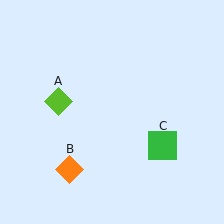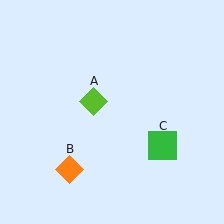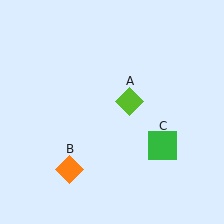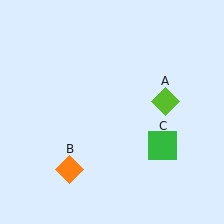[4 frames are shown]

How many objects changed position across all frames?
1 object changed position: lime diamond (object A).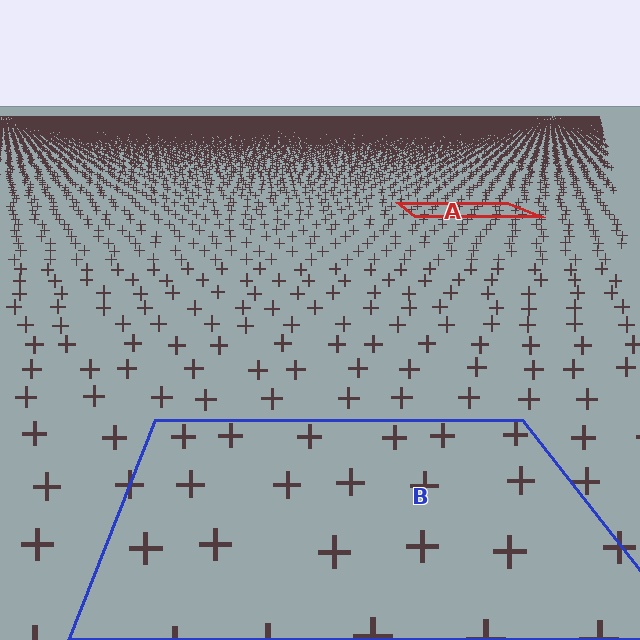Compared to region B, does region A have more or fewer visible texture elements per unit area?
Region A has more texture elements per unit area — they are packed more densely because it is farther away.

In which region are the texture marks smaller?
The texture marks are smaller in region A, because it is farther away.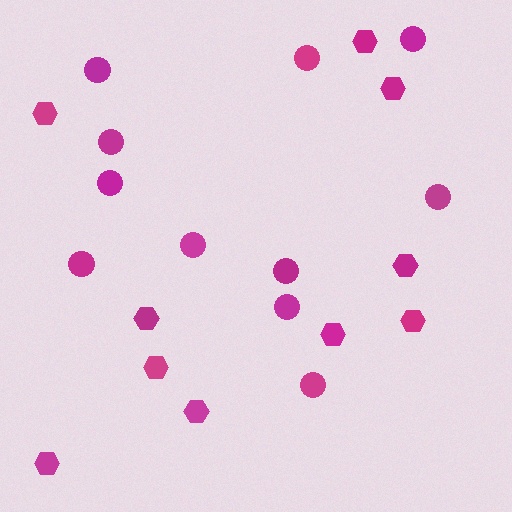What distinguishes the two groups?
There are 2 groups: one group of circles (11) and one group of hexagons (10).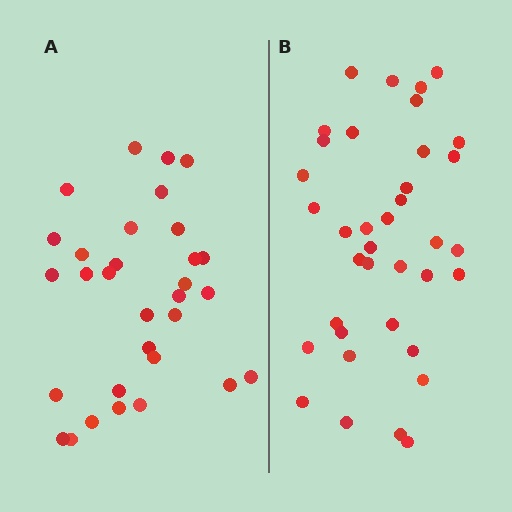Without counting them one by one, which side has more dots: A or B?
Region B (the right region) has more dots.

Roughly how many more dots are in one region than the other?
Region B has about 6 more dots than region A.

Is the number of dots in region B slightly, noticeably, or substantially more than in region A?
Region B has only slightly more — the two regions are fairly close. The ratio is roughly 1.2 to 1.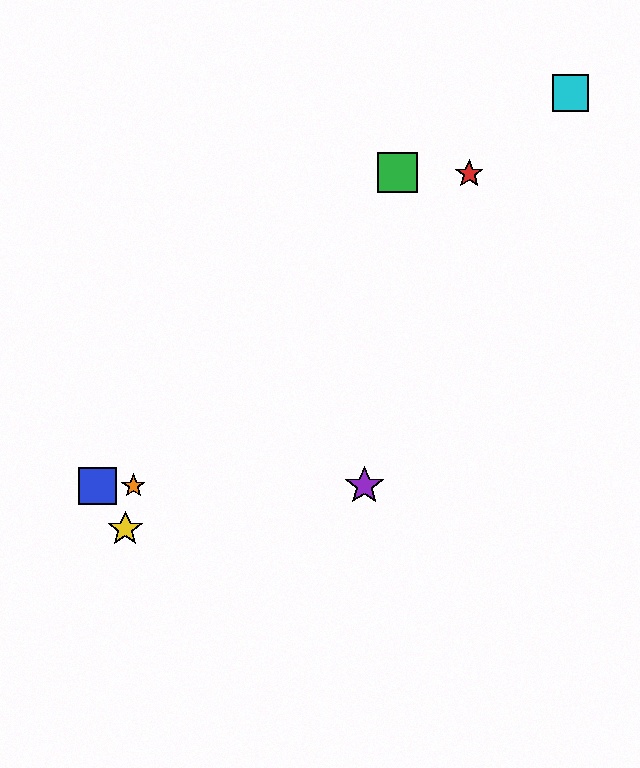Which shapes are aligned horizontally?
The blue square, the purple star, the orange star are aligned horizontally.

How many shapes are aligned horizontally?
3 shapes (the blue square, the purple star, the orange star) are aligned horizontally.